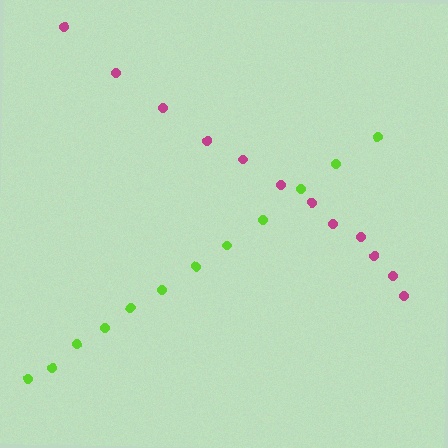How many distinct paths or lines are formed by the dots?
There are 2 distinct paths.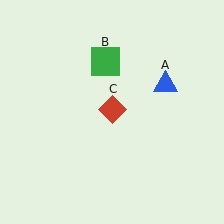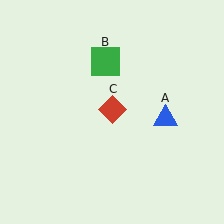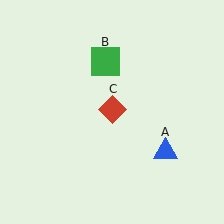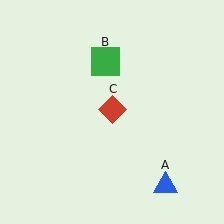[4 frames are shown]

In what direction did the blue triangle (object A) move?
The blue triangle (object A) moved down.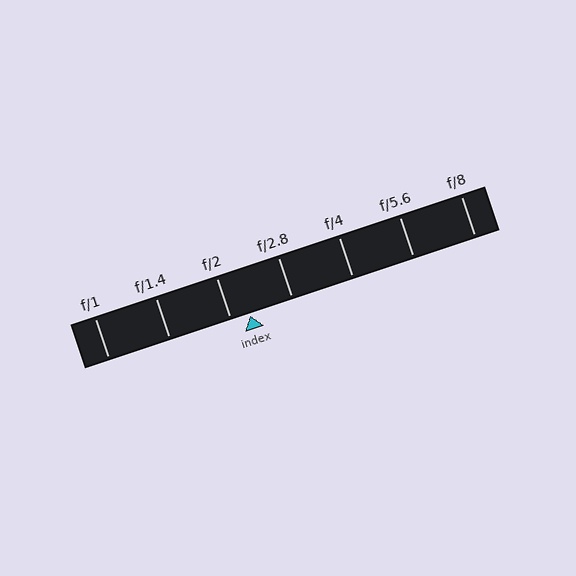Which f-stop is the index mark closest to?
The index mark is closest to f/2.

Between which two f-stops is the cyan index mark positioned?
The index mark is between f/2 and f/2.8.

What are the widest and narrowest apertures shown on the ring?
The widest aperture shown is f/1 and the narrowest is f/8.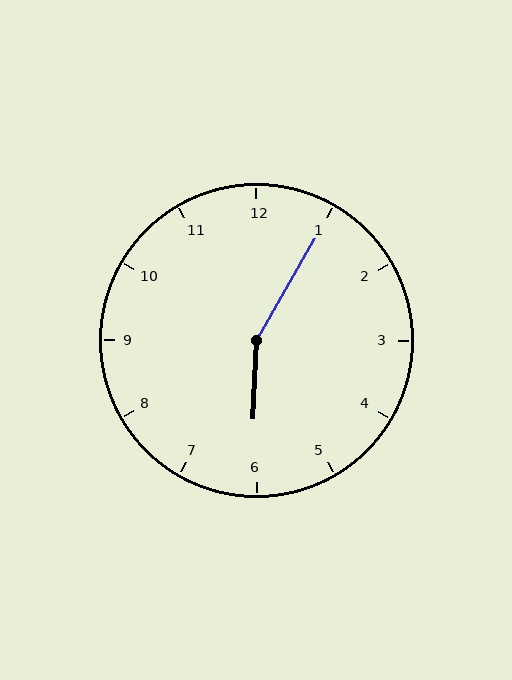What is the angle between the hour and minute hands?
Approximately 152 degrees.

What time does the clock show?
6:05.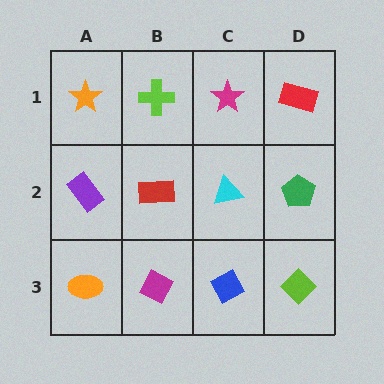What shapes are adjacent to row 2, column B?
A lime cross (row 1, column B), a magenta diamond (row 3, column B), a purple rectangle (row 2, column A), a cyan triangle (row 2, column C).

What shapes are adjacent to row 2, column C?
A magenta star (row 1, column C), a blue diamond (row 3, column C), a red rectangle (row 2, column B), a green pentagon (row 2, column D).